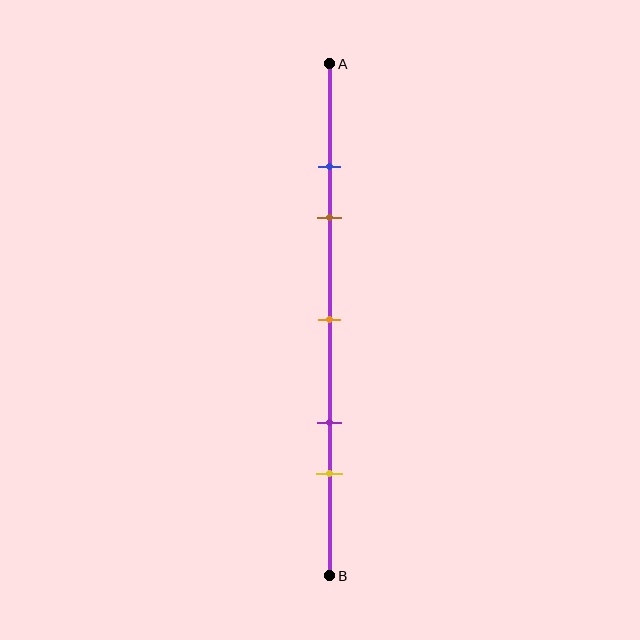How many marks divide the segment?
There are 5 marks dividing the segment.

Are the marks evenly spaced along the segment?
No, the marks are not evenly spaced.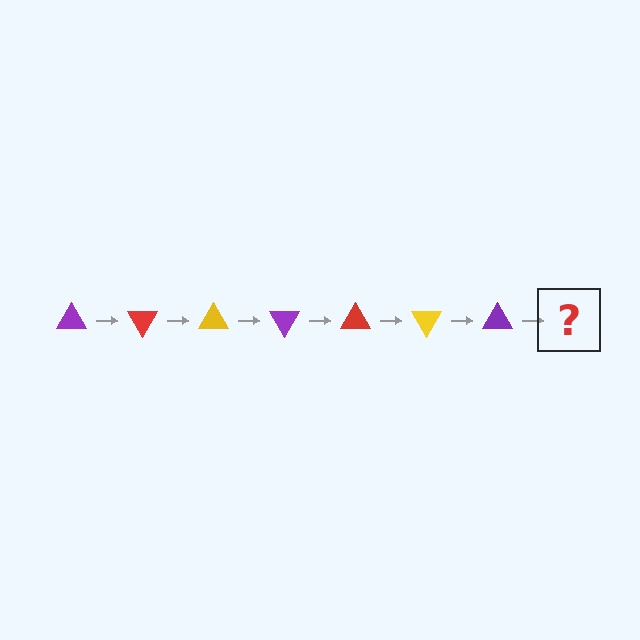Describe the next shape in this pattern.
It should be a red triangle, rotated 420 degrees from the start.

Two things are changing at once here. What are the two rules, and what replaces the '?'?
The two rules are that it rotates 60 degrees each step and the color cycles through purple, red, and yellow. The '?' should be a red triangle, rotated 420 degrees from the start.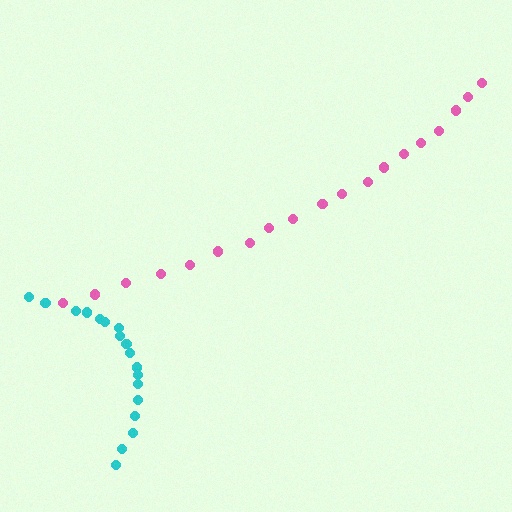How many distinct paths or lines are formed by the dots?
There are 2 distinct paths.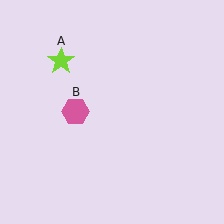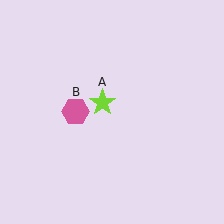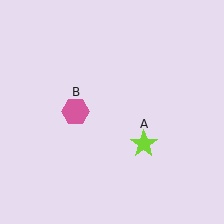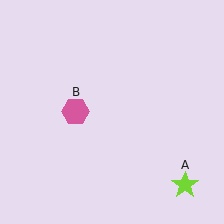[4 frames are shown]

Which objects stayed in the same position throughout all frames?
Pink hexagon (object B) remained stationary.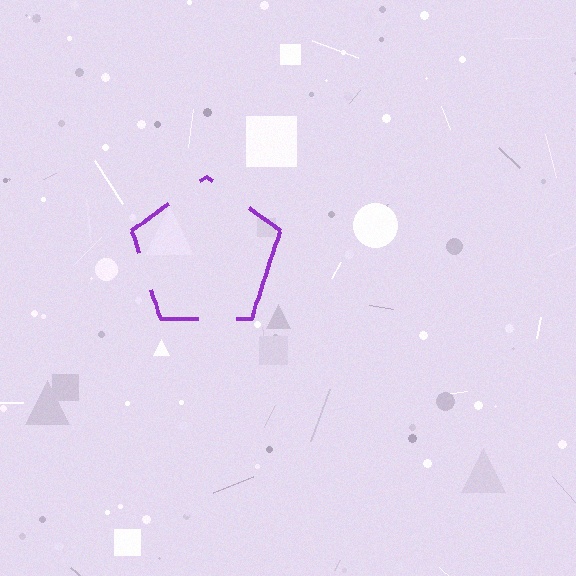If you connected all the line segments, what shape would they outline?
They would outline a pentagon.